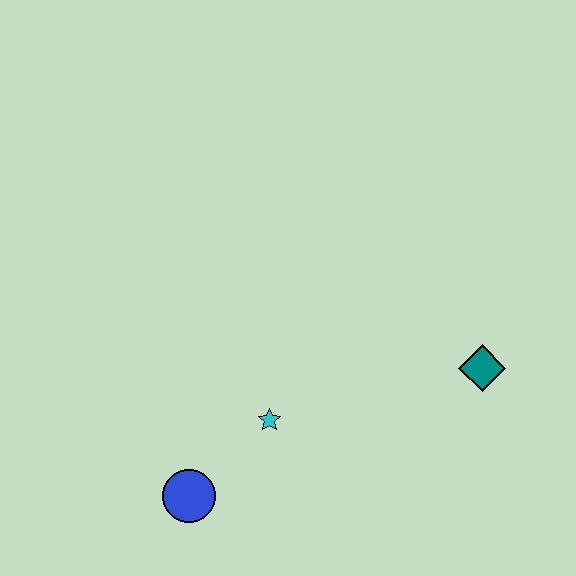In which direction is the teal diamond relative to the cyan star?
The teal diamond is to the right of the cyan star.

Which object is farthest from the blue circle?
The teal diamond is farthest from the blue circle.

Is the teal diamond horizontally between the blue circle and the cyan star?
No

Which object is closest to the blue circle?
The cyan star is closest to the blue circle.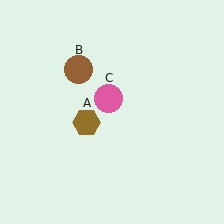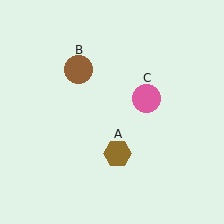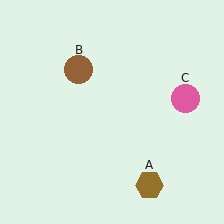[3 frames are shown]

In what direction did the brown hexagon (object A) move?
The brown hexagon (object A) moved down and to the right.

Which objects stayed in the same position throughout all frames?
Brown circle (object B) remained stationary.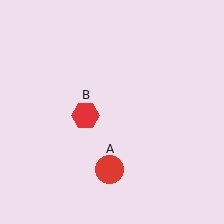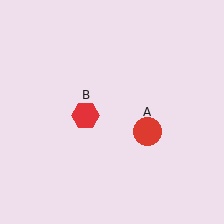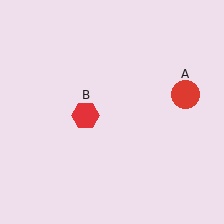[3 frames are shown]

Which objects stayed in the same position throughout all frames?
Red hexagon (object B) remained stationary.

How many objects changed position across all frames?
1 object changed position: red circle (object A).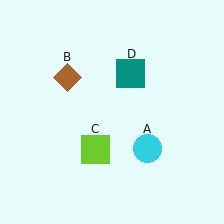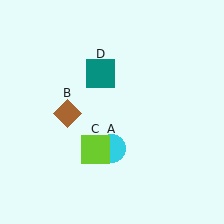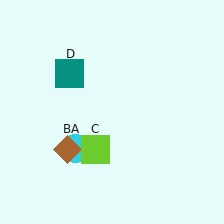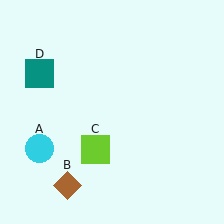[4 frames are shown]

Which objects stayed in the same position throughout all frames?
Lime square (object C) remained stationary.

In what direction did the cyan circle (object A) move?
The cyan circle (object A) moved left.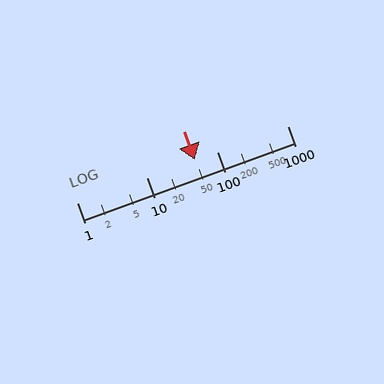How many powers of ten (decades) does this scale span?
The scale spans 3 decades, from 1 to 1000.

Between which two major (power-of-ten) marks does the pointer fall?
The pointer is between 10 and 100.